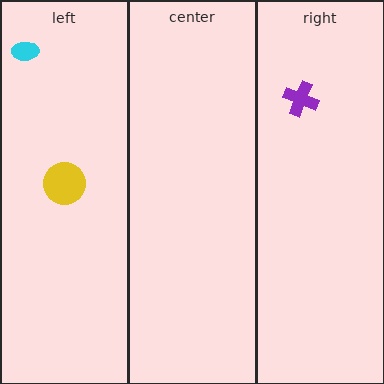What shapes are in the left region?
The cyan ellipse, the yellow circle.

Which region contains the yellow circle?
The left region.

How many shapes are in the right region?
1.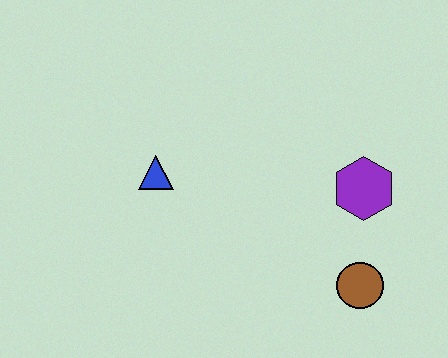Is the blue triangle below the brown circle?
No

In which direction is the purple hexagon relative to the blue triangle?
The purple hexagon is to the right of the blue triangle.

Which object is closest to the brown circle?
The purple hexagon is closest to the brown circle.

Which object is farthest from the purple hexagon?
The blue triangle is farthest from the purple hexagon.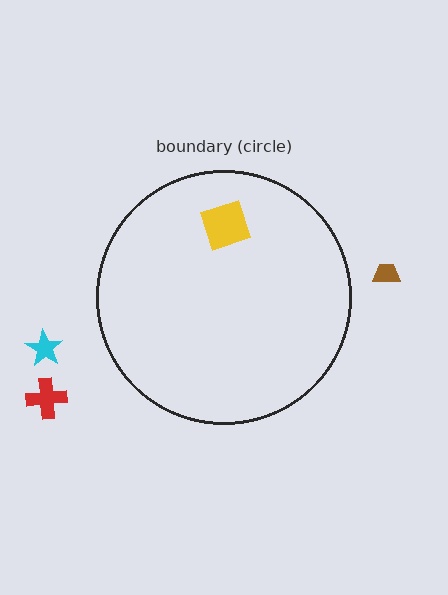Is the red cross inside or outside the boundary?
Outside.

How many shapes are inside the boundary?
1 inside, 3 outside.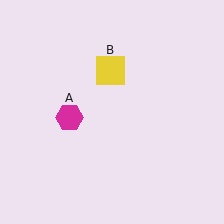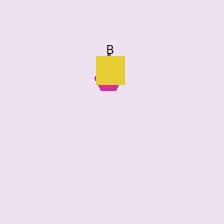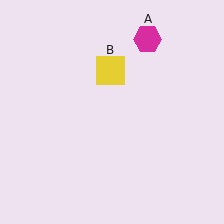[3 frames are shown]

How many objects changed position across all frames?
1 object changed position: magenta hexagon (object A).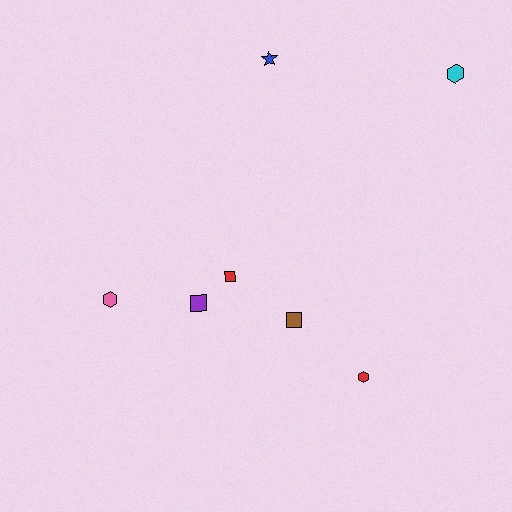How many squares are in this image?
There are 3 squares.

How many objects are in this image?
There are 7 objects.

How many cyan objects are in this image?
There is 1 cyan object.